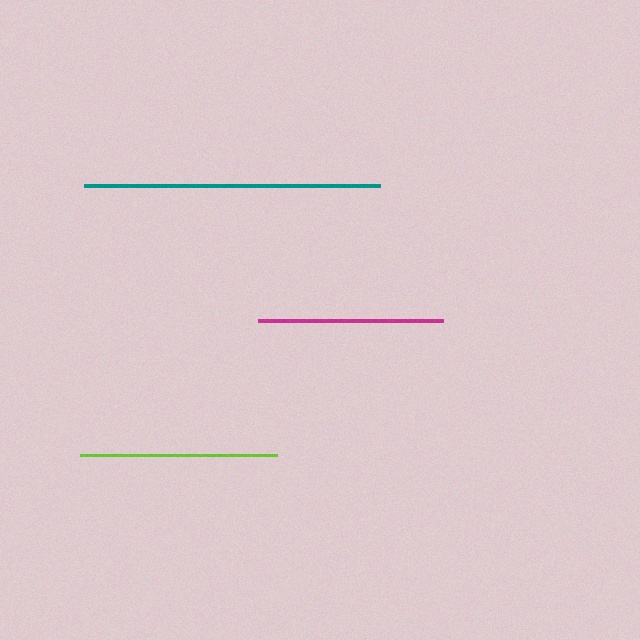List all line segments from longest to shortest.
From longest to shortest: teal, lime, magenta.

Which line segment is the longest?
The teal line is the longest at approximately 296 pixels.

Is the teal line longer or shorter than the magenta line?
The teal line is longer than the magenta line.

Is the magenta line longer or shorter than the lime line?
The lime line is longer than the magenta line.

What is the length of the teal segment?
The teal segment is approximately 296 pixels long.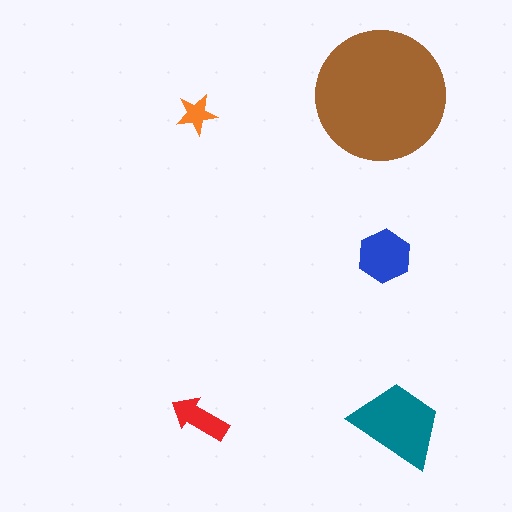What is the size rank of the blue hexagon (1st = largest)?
3rd.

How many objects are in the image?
There are 5 objects in the image.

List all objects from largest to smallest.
The brown circle, the teal trapezoid, the blue hexagon, the red arrow, the orange star.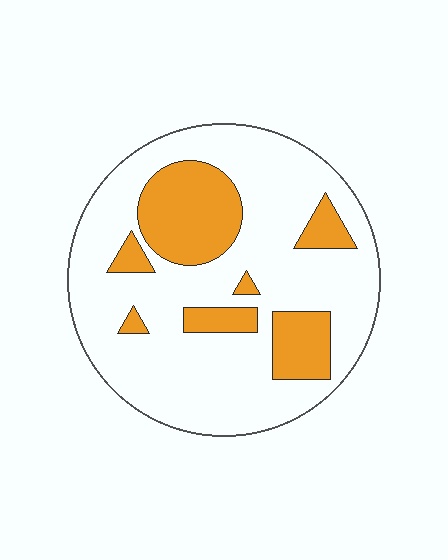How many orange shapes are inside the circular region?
7.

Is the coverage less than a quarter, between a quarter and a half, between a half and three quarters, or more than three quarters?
Less than a quarter.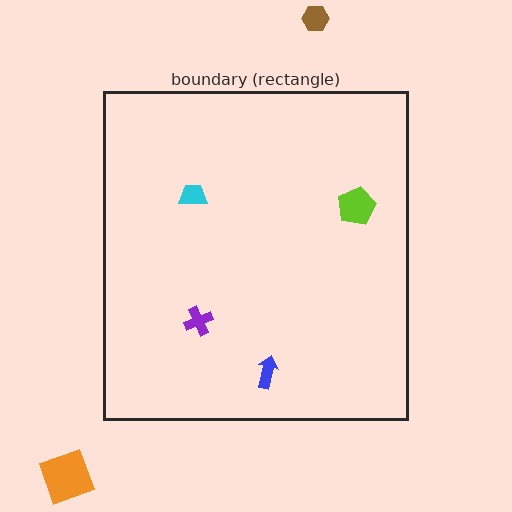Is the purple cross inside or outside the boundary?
Inside.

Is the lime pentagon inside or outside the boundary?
Inside.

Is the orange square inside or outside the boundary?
Outside.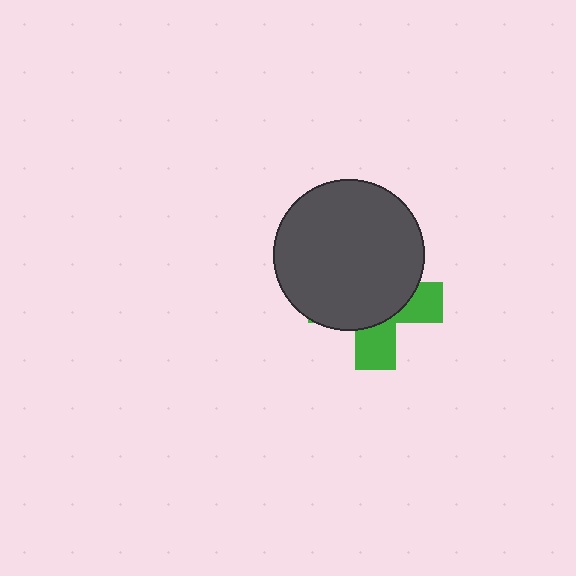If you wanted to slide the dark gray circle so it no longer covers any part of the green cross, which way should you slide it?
Slide it up — that is the most direct way to separate the two shapes.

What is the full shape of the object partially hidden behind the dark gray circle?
The partially hidden object is a green cross.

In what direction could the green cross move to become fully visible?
The green cross could move down. That would shift it out from behind the dark gray circle entirely.